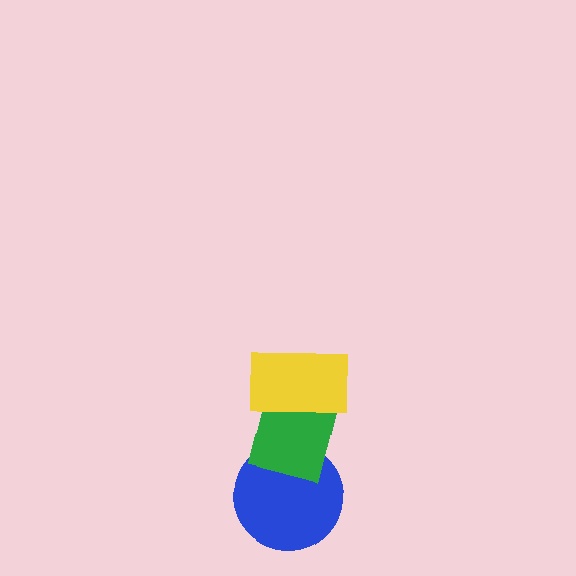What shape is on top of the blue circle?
The green square is on top of the blue circle.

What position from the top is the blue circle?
The blue circle is 3rd from the top.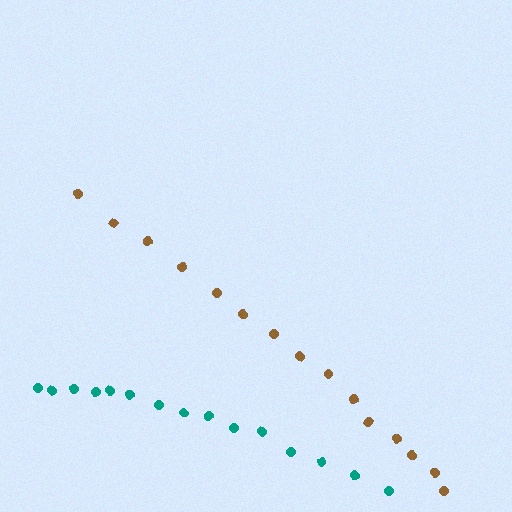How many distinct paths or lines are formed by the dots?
There are 2 distinct paths.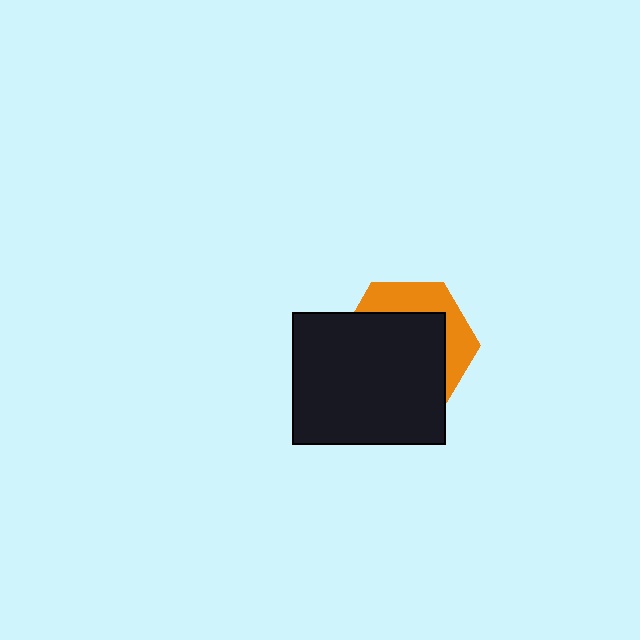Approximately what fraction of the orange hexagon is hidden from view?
Roughly 67% of the orange hexagon is hidden behind the black rectangle.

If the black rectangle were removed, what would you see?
You would see the complete orange hexagon.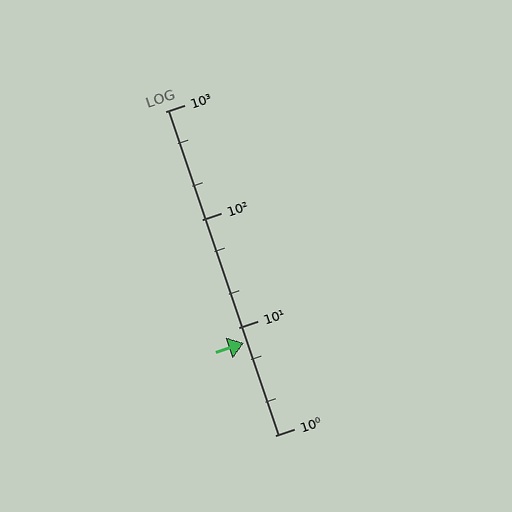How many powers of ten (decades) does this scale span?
The scale spans 3 decades, from 1 to 1000.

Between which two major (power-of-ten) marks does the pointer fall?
The pointer is between 1 and 10.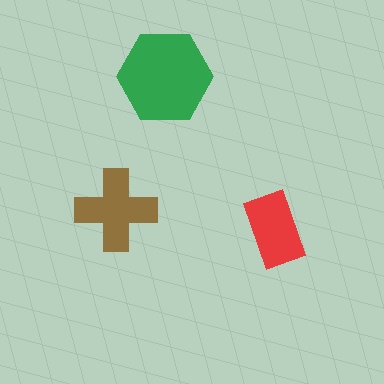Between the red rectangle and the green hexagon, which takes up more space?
The green hexagon.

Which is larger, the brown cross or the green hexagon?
The green hexagon.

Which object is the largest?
The green hexagon.